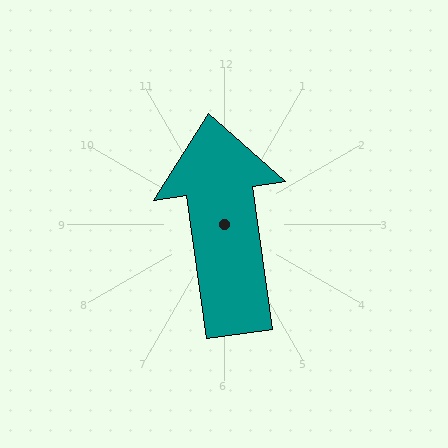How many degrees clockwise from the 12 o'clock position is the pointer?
Approximately 352 degrees.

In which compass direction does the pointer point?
North.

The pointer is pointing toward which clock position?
Roughly 12 o'clock.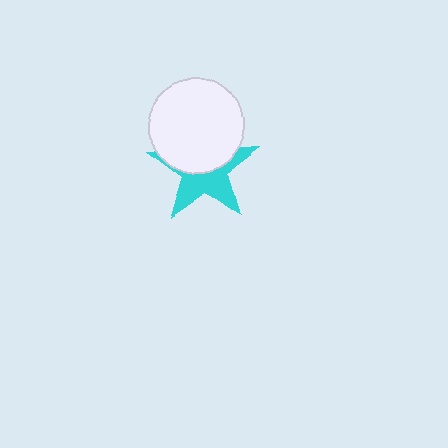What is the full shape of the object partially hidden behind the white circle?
The partially hidden object is a cyan star.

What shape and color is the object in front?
The object in front is a white circle.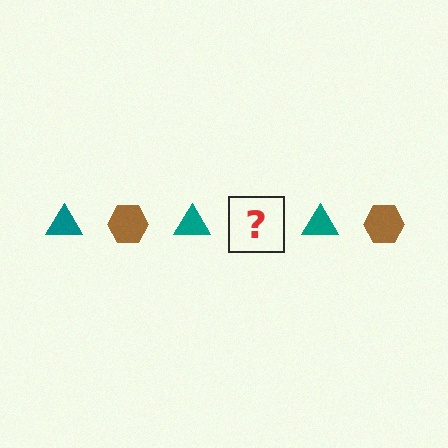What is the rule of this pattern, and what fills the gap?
The rule is that the pattern alternates between teal triangle and brown hexagon. The gap should be filled with a brown hexagon.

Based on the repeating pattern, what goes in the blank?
The blank should be a brown hexagon.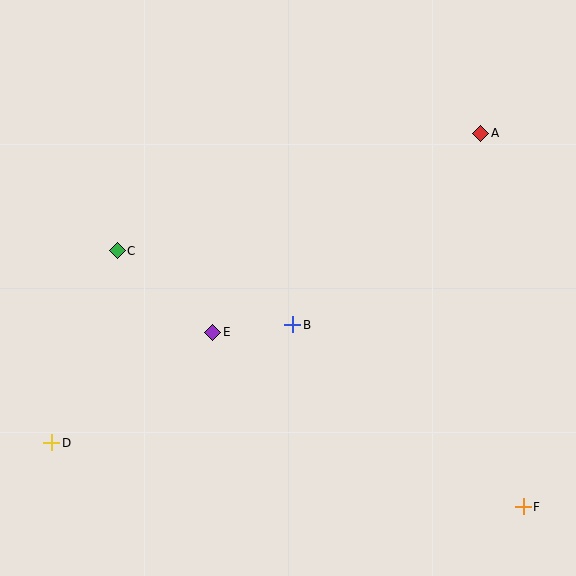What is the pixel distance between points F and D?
The distance between F and D is 476 pixels.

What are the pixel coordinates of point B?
Point B is at (293, 325).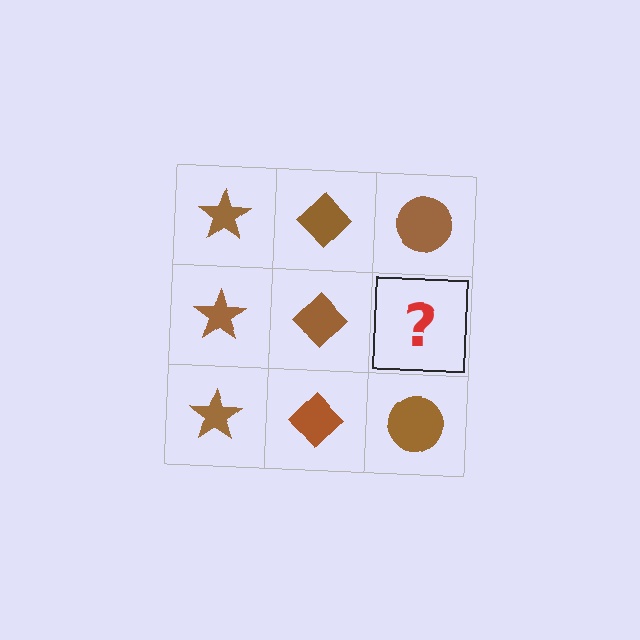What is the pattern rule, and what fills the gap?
The rule is that each column has a consistent shape. The gap should be filled with a brown circle.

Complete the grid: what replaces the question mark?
The question mark should be replaced with a brown circle.